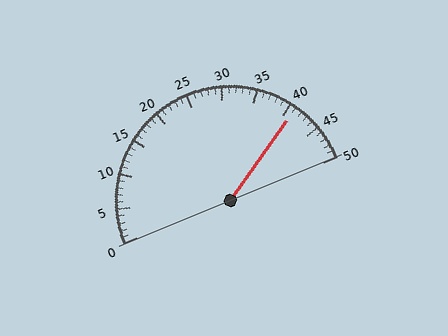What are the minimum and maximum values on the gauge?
The gauge ranges from 0 to 50.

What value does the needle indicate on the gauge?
The needle indicates approximately 41.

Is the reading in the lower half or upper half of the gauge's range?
The reading is in the upper half of the range (0 to 50).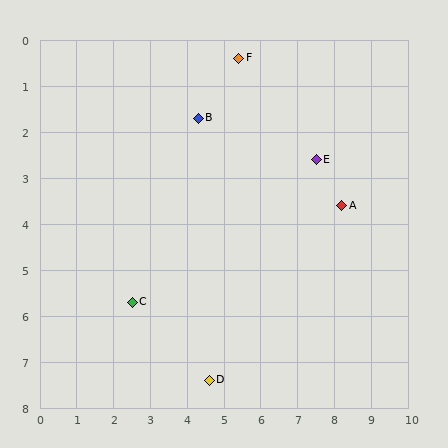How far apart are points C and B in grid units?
Points C and B are about 4.4 grid units apart.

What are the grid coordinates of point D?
Point D is at approximately (4.6, 7.4).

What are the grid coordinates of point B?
Point B is at approximately (4.3, 1.7).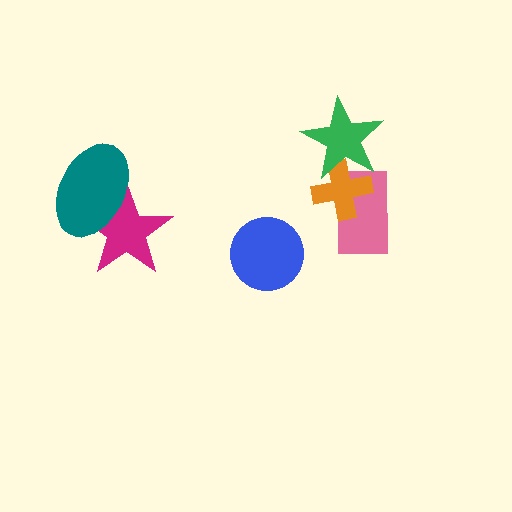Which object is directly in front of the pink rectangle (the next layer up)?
The orange cross is directly in front of the pink rectangle.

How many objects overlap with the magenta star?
1 object overlaps with the magenta star.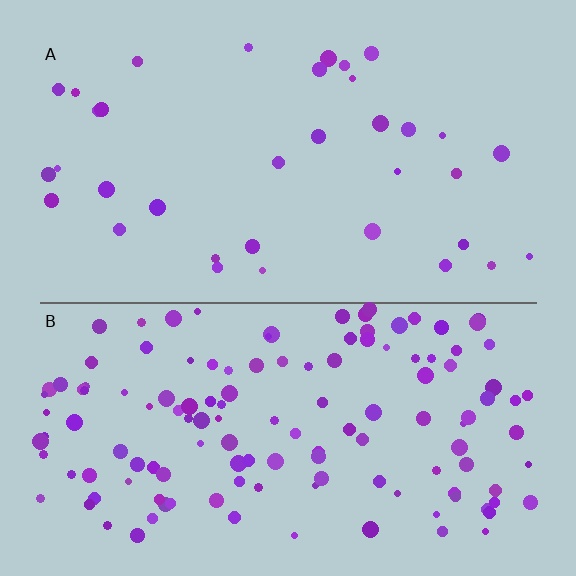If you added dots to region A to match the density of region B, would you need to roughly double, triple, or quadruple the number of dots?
Approximately quadruple.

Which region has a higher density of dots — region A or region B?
B (the bottom).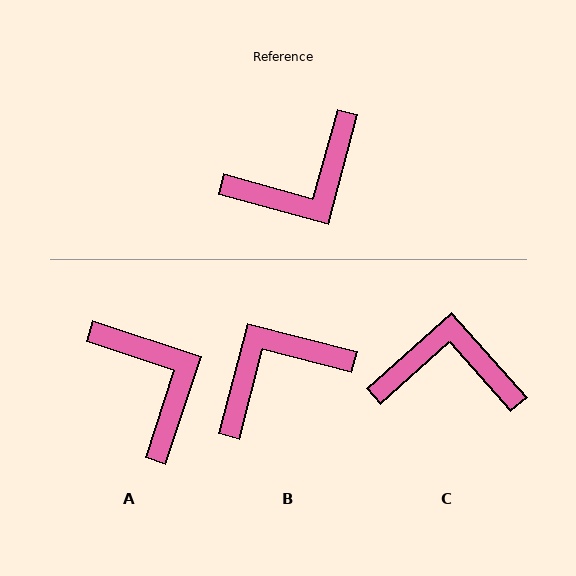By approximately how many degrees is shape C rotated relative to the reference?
Approximately 147 degrees counter-clockwise.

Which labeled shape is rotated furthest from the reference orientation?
B, about 179 degrees away.